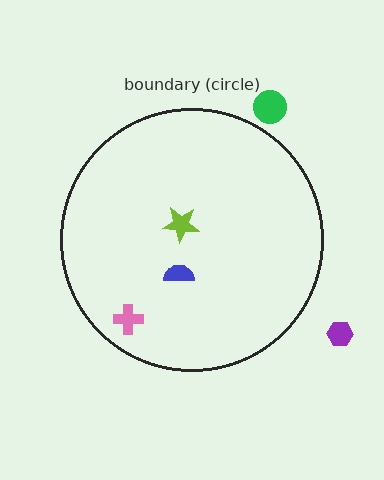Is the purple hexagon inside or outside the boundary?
Outside.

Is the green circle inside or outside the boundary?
Outside.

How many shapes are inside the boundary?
3 inside, 2 outside.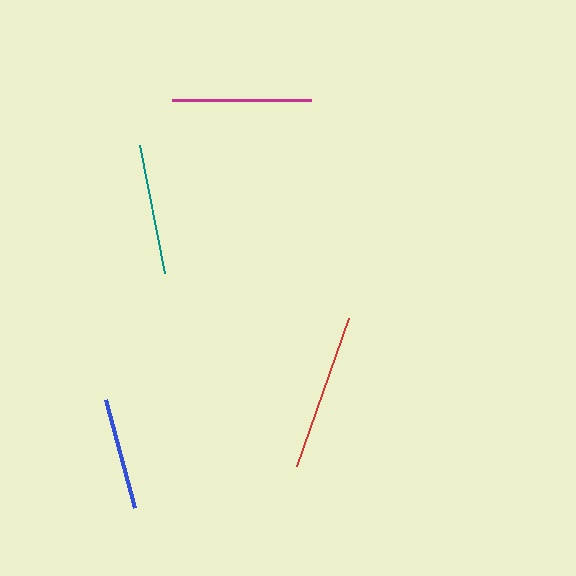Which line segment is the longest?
The red line is the longest at approximately 157 pixels.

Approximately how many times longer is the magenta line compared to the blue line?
The magenta line is approximately 1.2 times the length of the blue line.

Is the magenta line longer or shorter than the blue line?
The magenta line is longer than the blue line.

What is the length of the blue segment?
The blue segment is approximately 113 pixels long.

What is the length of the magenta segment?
The magenta segment is approximately 138 pixels long.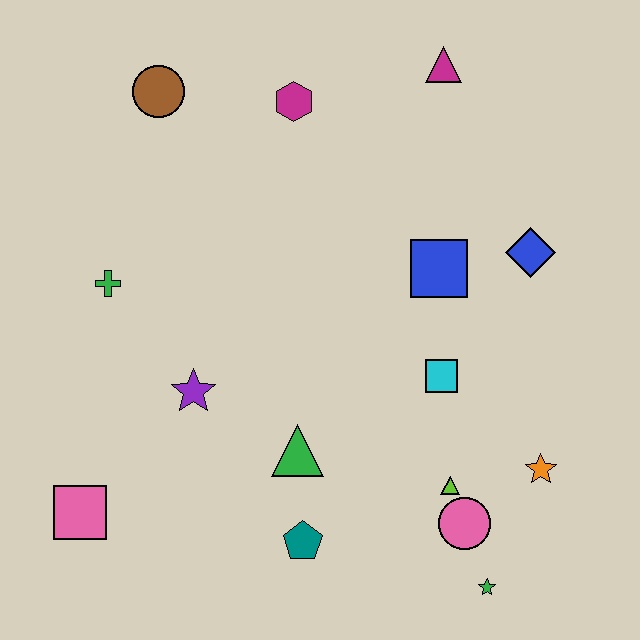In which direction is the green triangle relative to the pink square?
The green triangle is to the right of the pink square.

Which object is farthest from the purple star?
The magenta triangle is farthest from the purple star.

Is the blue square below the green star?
No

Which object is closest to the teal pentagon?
The green triangle is closest to the teal pentagon.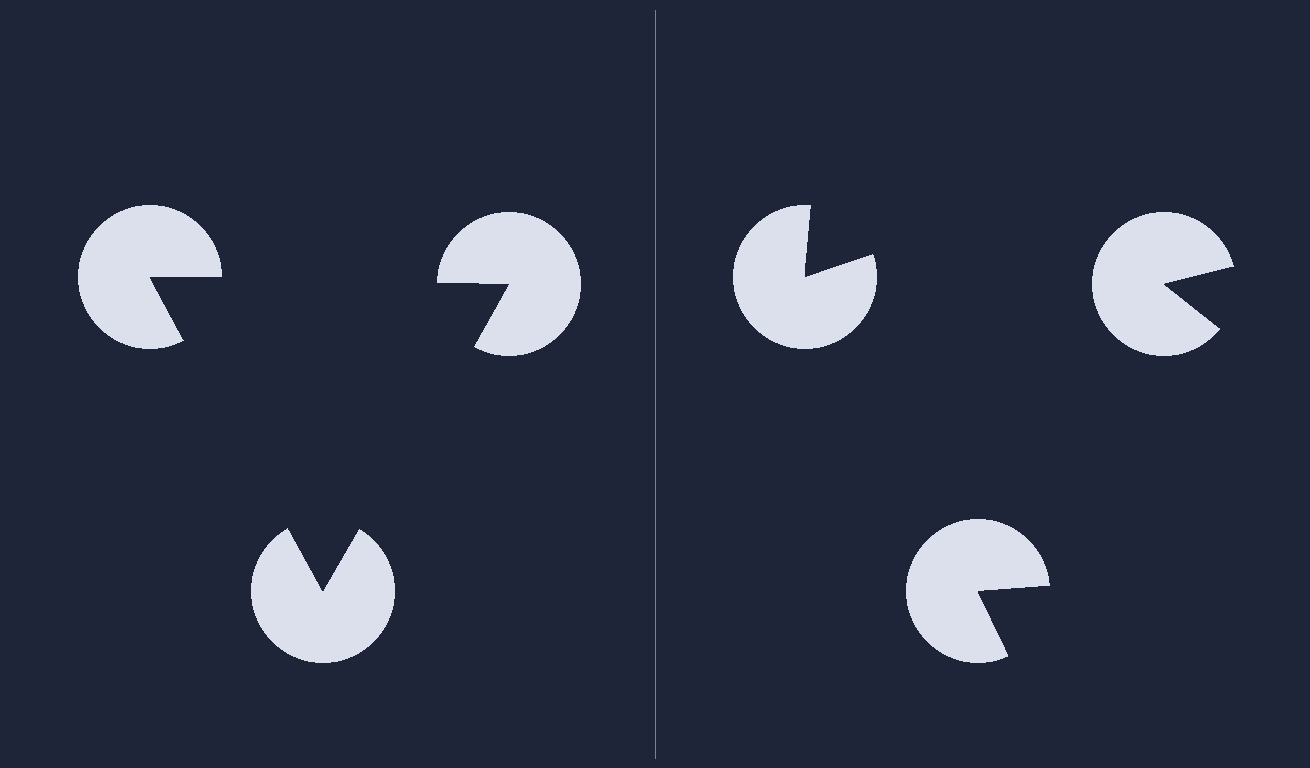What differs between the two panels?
The pac-man discs are positioned identically on both sides; only the wedge orientations differ. On the left they align to a triangle; on the right they are misaligned.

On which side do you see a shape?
An illusory triangle appears on the left side. On the right side the wedge cuts are rotated, so no coherent shape forms.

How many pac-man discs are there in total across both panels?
6 — 3 on each side.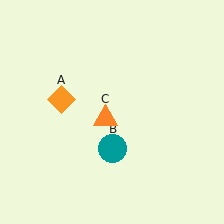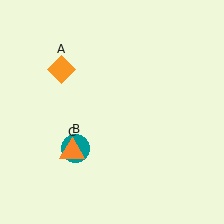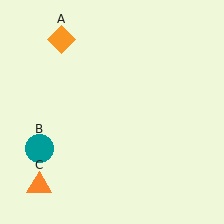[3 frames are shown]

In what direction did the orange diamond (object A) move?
The orange diamond (object A) moved up.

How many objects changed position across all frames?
3 objects changed position: orange diamond (object A), teal circle (object B), orange triangle (object C).